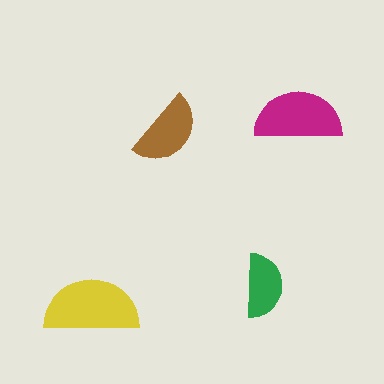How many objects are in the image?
There are 4 objects in the image.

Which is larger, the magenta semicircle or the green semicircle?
The magenta one.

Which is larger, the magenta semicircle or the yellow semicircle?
The yellow one.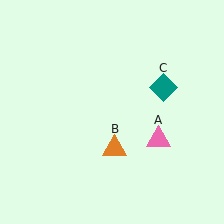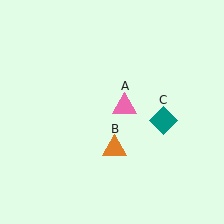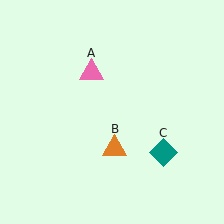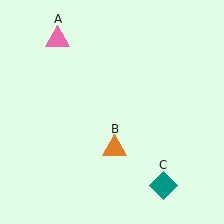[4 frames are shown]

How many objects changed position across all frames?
2 objects changed position: pink triangle (object A), teal diamond (object C).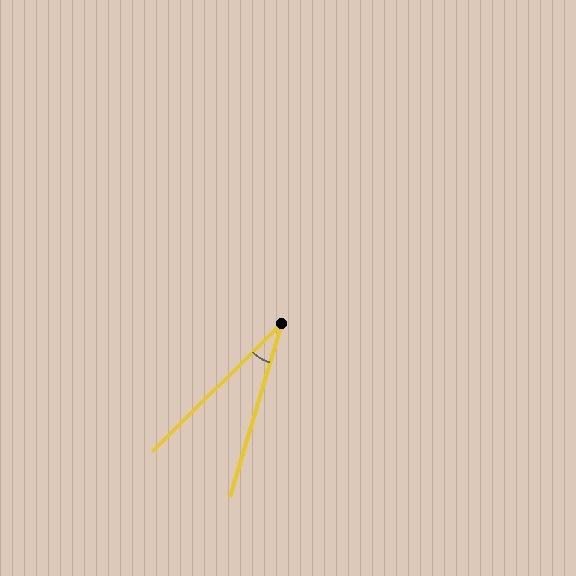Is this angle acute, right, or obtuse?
It is acute.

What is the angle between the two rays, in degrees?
Approximately 29 degrees.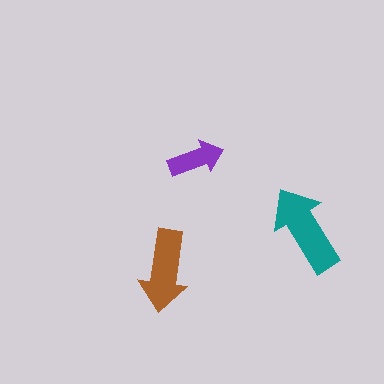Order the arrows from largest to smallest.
the teal one, the brown one, the purple one.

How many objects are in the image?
There are 3 objects in the image.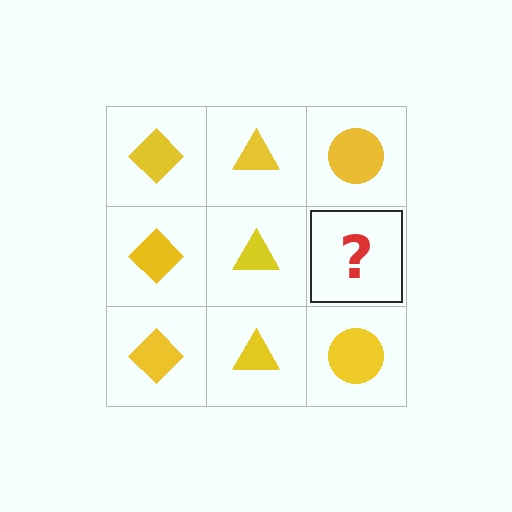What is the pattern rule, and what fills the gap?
The rule is that each column has a consistent shape. The gap should be filled with a yellow circle.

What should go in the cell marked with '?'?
The missing cell should contain a yellow circle.